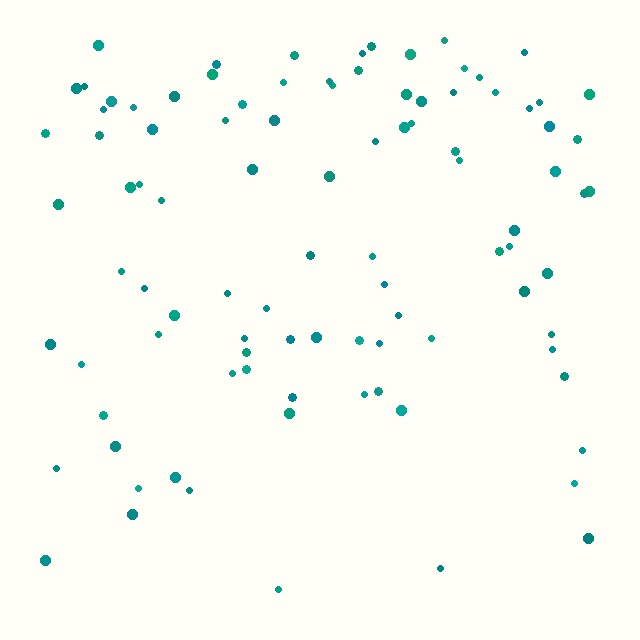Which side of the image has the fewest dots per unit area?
The bottom.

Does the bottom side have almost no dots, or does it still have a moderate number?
Still a moderate number, just noticeably fewer than the top.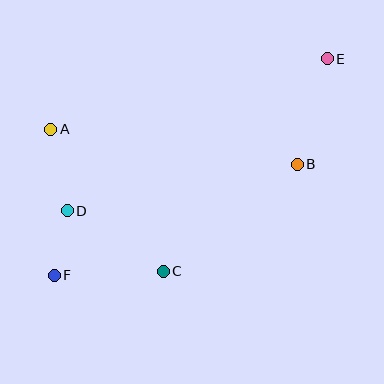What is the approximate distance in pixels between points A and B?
The distance between A and B is approximately 249 pixels.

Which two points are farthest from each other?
Points E and F are farthest from each other.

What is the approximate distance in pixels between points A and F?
The distance between A and F is approximately 146 pixels.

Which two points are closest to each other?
Points D and F are closest to each other.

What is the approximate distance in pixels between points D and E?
The distance between D and E is approximately 301 pixels.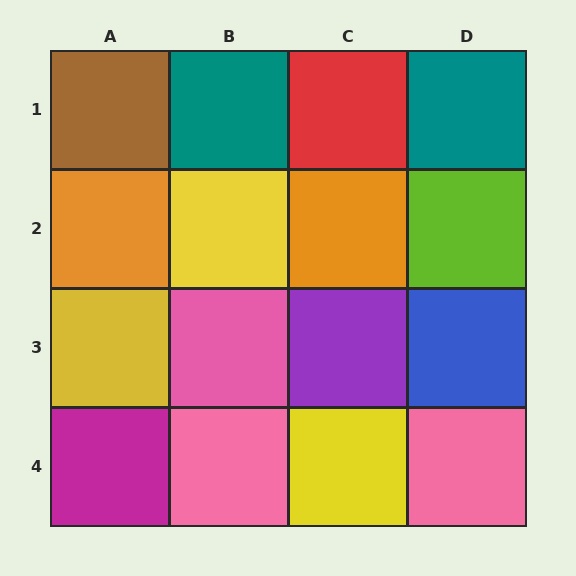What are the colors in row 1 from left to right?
Brown, teal, red, teal.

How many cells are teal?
2 cells are teal.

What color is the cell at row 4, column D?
Pink.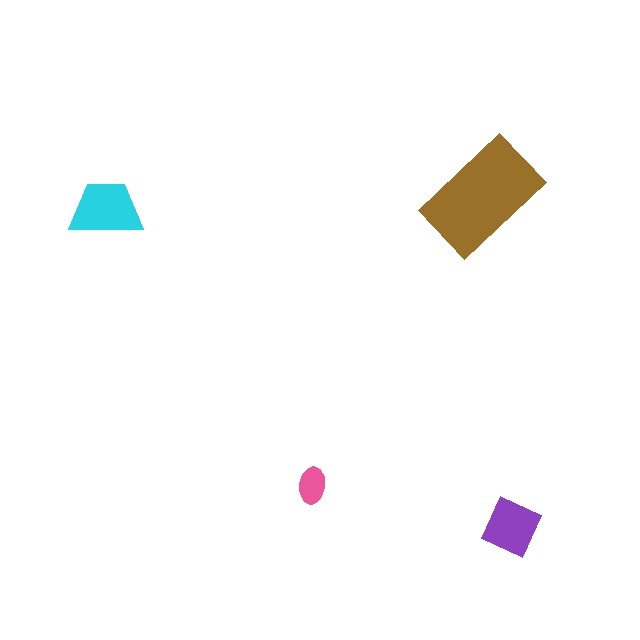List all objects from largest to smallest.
The brown rectangle, the cyan trapezoid, the purple diamond, the pink ellipse.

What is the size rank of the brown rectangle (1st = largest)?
1st.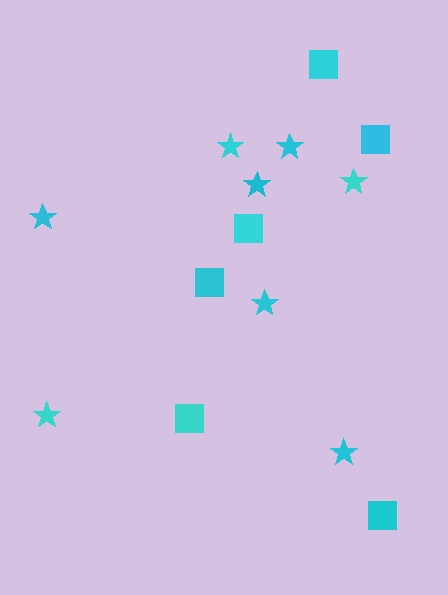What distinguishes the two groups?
There are 2 groups: one group of stars (8) and one group of squares (6).